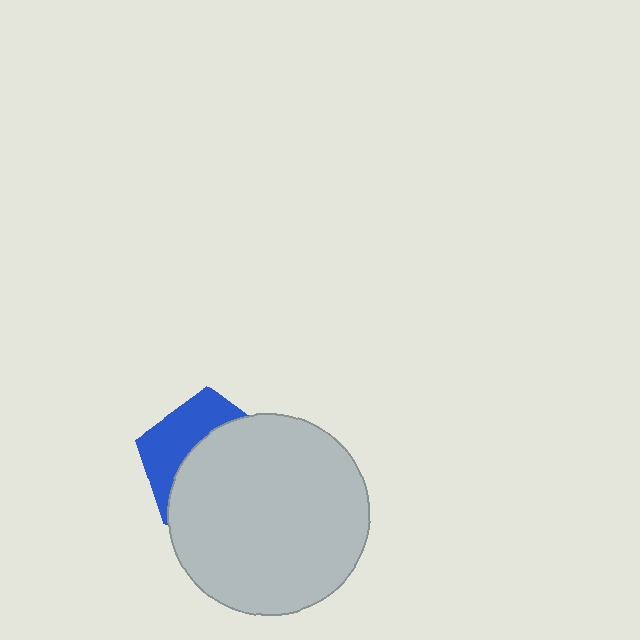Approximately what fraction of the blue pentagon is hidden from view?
Roughly 63% of the blue pentagon is hidden behind the light gray circle.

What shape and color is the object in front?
The object in front is a light gray circle.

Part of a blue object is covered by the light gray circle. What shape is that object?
It is a pentagon.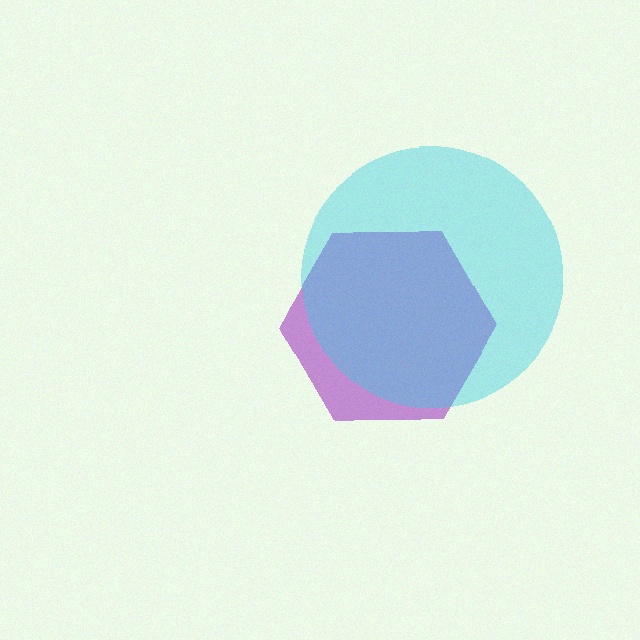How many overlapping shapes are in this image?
There are 2 overlapping shapes in the image.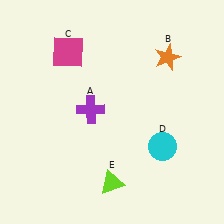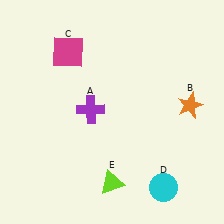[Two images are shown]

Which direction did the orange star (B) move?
The orange star (B) moved down.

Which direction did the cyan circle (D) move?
The cyan circle (D) moved down.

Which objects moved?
The objects that moved are: the orange star (B), the cyan circle (D).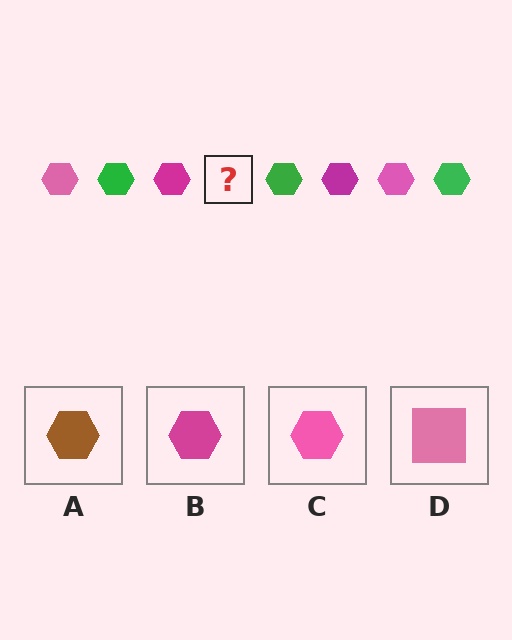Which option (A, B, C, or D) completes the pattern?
C.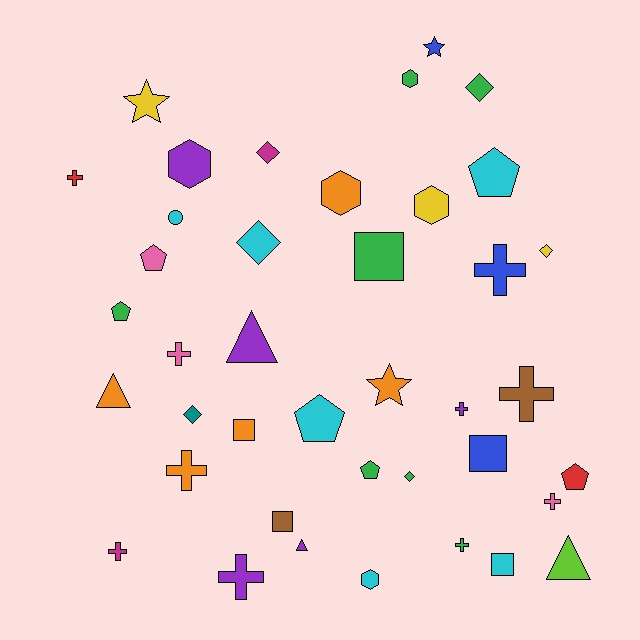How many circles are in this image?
There is 1 circle.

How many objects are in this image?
There are 40 objects.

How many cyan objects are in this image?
There are 6 cyan objects.